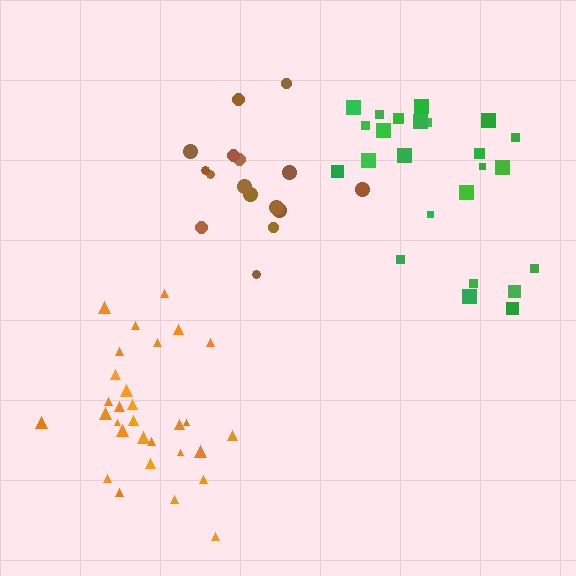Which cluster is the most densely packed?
Orange.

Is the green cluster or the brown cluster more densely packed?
Green.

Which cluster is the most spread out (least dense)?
Brown.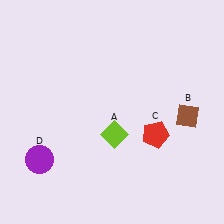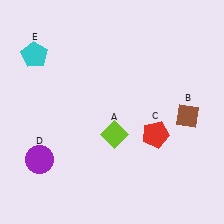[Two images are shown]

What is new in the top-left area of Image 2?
A cyan pentagon (E) was added in the top-left area of Image 2.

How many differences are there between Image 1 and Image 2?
There is 1 difference between the two images.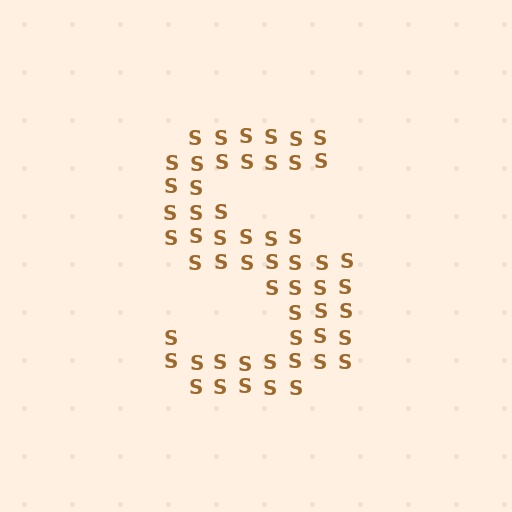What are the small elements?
The small elements are letter S's.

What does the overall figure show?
The overall figure shows the letter S.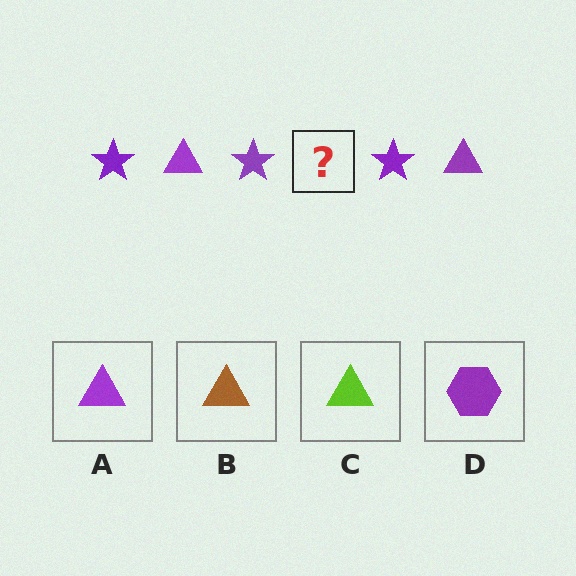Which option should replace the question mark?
Option A.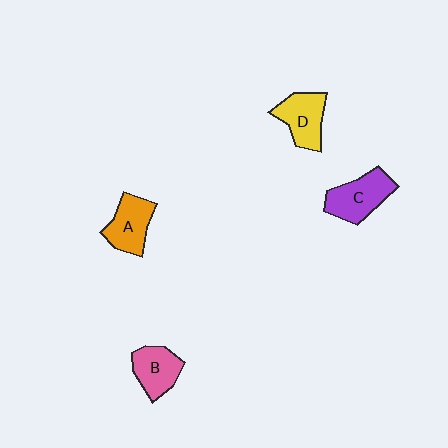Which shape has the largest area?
Shape C (purple).